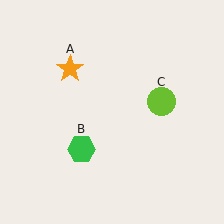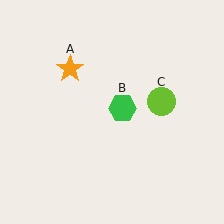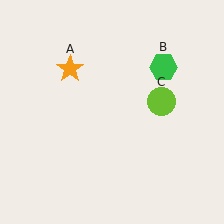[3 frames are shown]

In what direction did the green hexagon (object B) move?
The green hexagon (object B) moved up and to the right.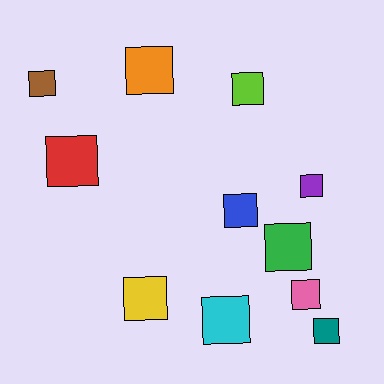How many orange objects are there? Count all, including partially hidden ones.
There is 1 orange object.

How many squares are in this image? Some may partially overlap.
There are 11 squares.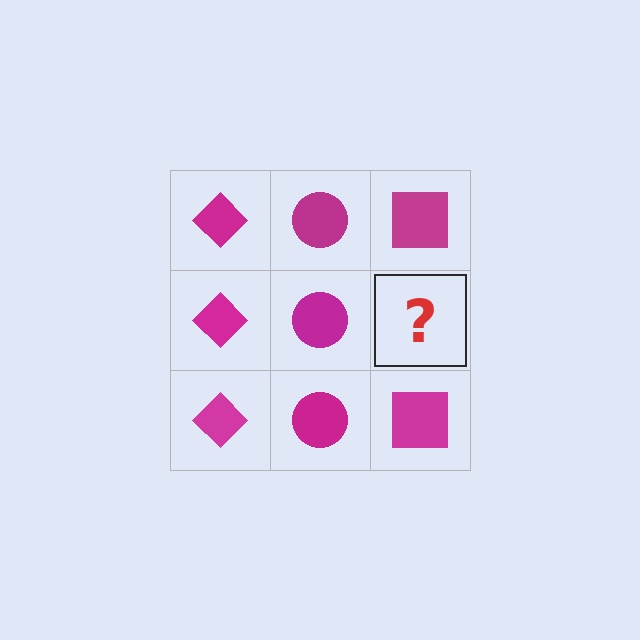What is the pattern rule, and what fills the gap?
The rule is that each column has a consistent shape. The gap should be filled with a magenta square.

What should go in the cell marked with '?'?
The missing cell should contain a magenta square.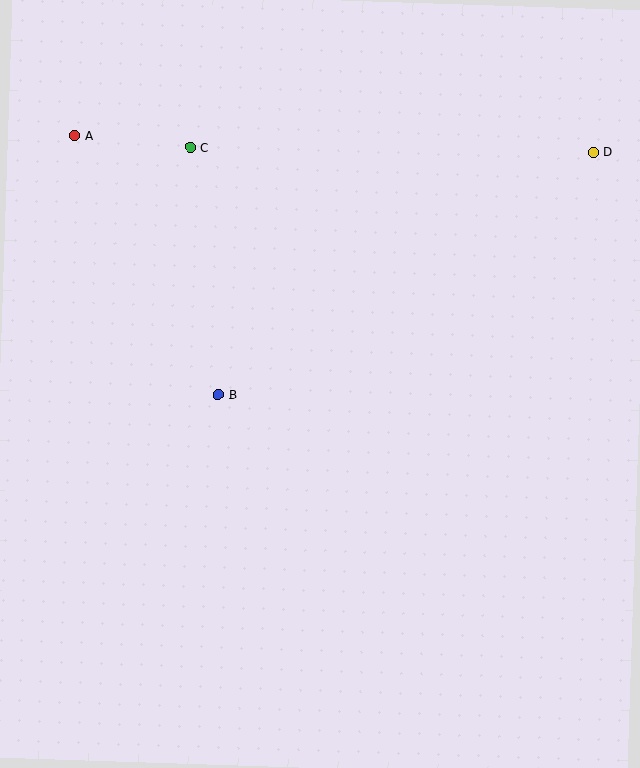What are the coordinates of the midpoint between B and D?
The midpoint between B and D is at (406, 273).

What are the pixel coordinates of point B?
Point B is at (218, 395).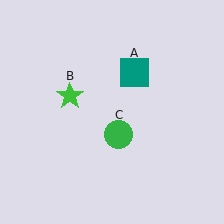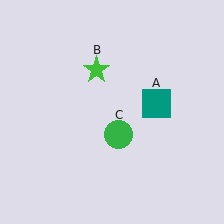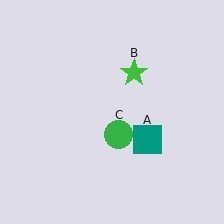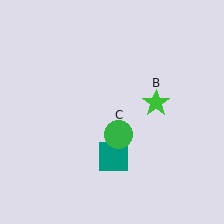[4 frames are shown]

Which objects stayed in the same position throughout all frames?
Green circle (object C) remained stationary.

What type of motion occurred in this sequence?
The teal square (object A), green star (object B) rotated clockwise around the center of the scene.